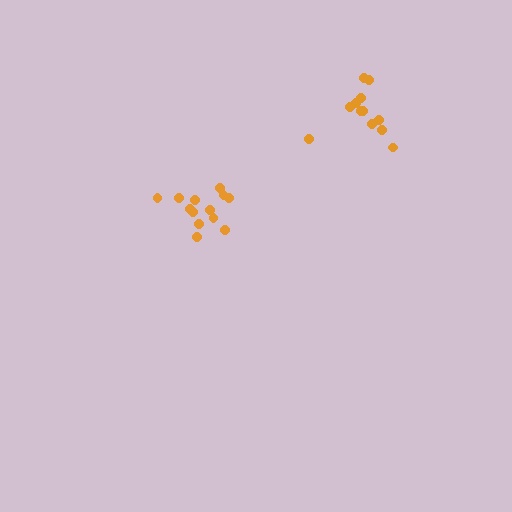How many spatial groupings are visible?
There are 2 spatial groupings.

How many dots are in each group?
Group 1: 13 dots, Group 2: 12 dots (25 total).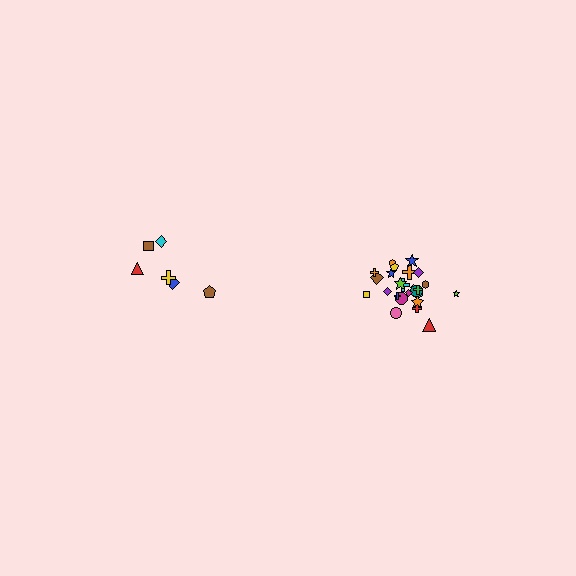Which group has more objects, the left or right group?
The right group.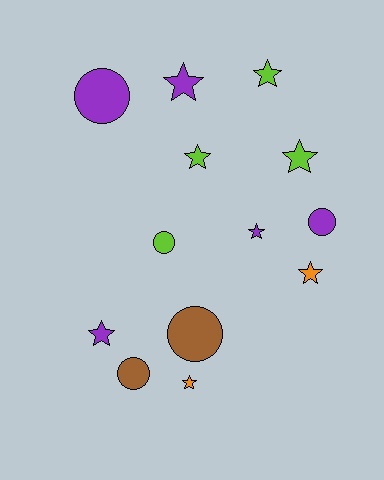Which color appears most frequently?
Purple, with 5 objects.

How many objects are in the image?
There are 13 objects.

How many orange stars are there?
There are 2 orange stars.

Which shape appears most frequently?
Star, with 8 objects.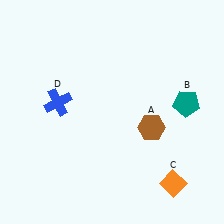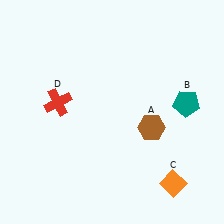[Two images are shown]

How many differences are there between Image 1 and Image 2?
There is 1 difference between the two images.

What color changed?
The cross (D) changed from blue in Image 1 to red in Image 2.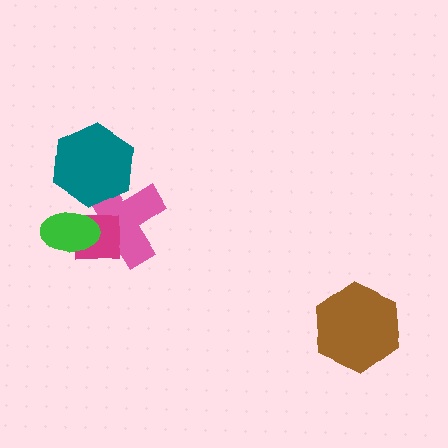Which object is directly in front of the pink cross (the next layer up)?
The magenta square is directly in front of the pink cross.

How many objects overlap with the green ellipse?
2 objects overlap with the green ellipse.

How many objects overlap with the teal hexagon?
1 object overlaps with the teal hexagon.